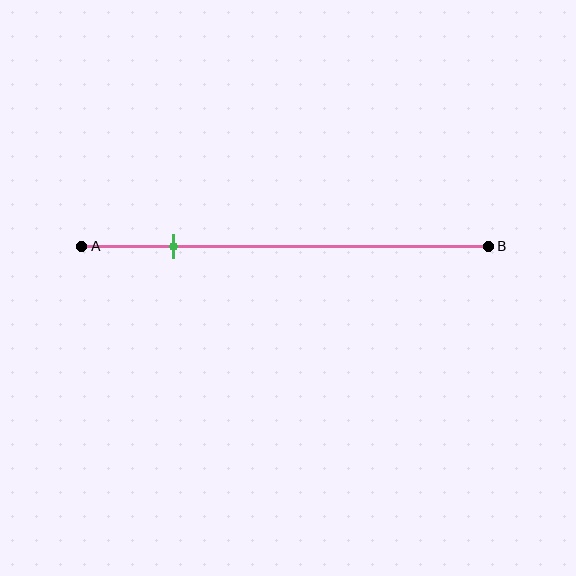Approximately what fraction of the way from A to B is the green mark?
The green mark is approximately 25% of the way from A to B.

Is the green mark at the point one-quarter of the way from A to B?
Yes, the mark is approximately at the one-quarter point.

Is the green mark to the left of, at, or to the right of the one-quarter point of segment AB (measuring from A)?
The green mark is approximately at the one-quarter point of segment AB.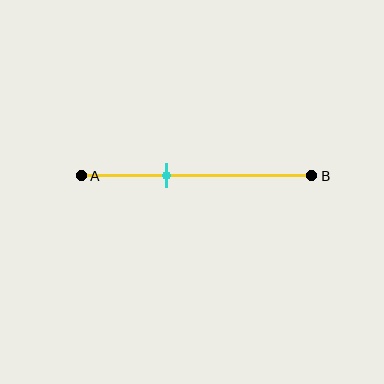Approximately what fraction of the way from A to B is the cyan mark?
The cyan mark is approximately 35% of the way from A to B.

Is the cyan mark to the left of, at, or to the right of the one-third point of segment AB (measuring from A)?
The cyan mark is to the right of the one-third point of segment AB.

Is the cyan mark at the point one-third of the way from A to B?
No, the mark is at about 35% from A, not at the 33% one-third point.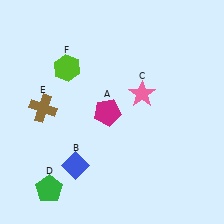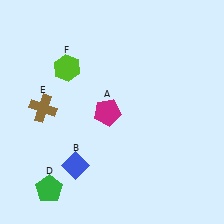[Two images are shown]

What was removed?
The pink star (C) was removed in Image 2.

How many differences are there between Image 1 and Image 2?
There is 1 difference between the two images.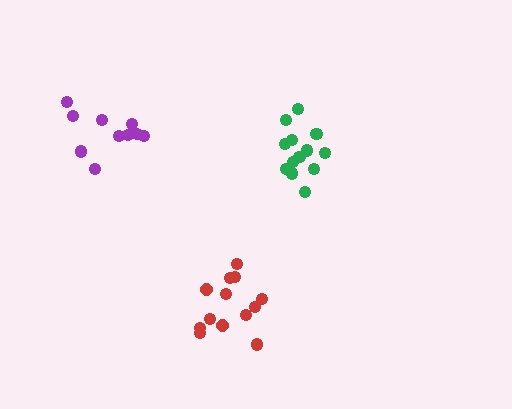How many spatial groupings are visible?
There are 3 spatial groupings.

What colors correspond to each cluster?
The clusters are colored: purple, green, red.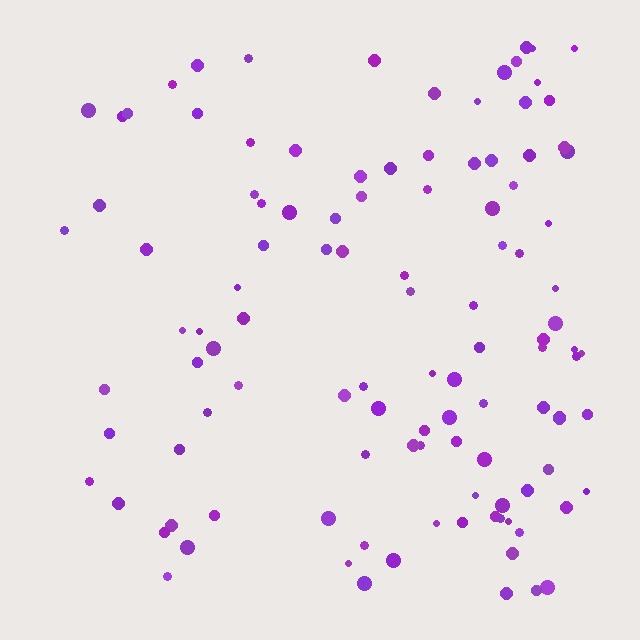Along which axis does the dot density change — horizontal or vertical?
Horizontal.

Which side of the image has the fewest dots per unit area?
The left.